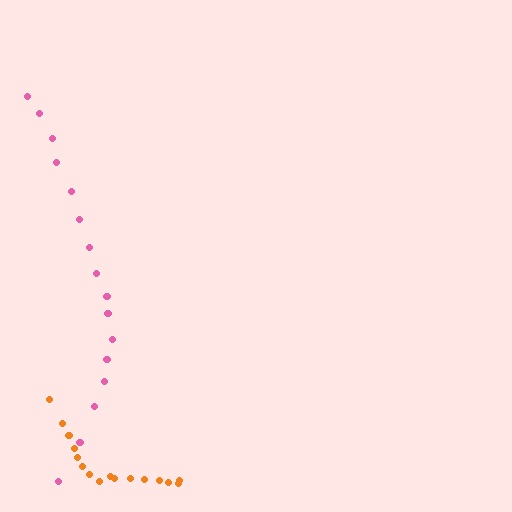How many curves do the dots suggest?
There are 2 distinct paths.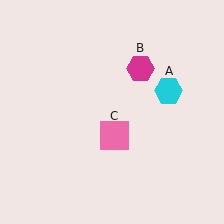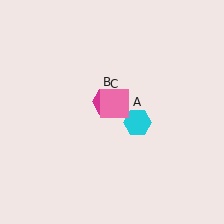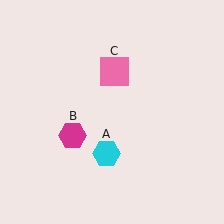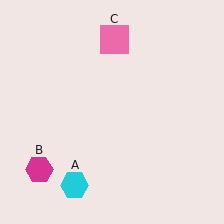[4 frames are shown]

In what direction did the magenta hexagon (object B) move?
The magenta hexagon (object B) moved down and to the left.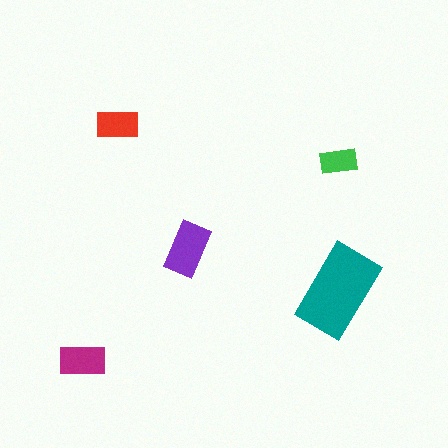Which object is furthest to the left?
The magenta rectangle is leftmost.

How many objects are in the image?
There are 5 objects in the image.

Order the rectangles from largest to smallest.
the teal one, the purple one, the magenta one, the red one, the green one.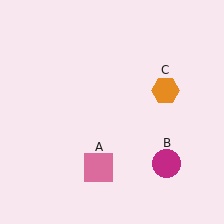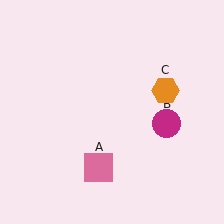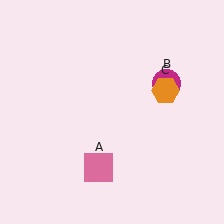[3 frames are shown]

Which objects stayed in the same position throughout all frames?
Pink square (object A) and orange hexagon (object C) remained stationary.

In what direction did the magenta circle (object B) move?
The magenta circle (object B) moved up.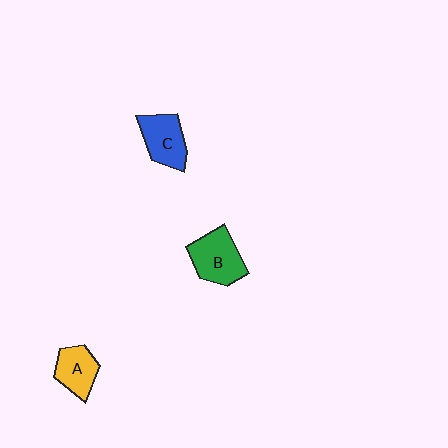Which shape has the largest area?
Shape B (green).